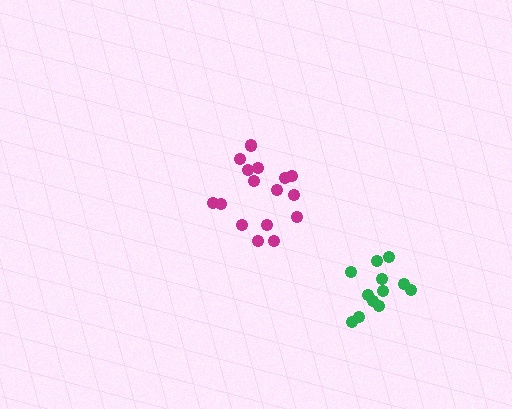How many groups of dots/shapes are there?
There are 2 groups.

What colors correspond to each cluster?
The clusters are colored: magenta, green.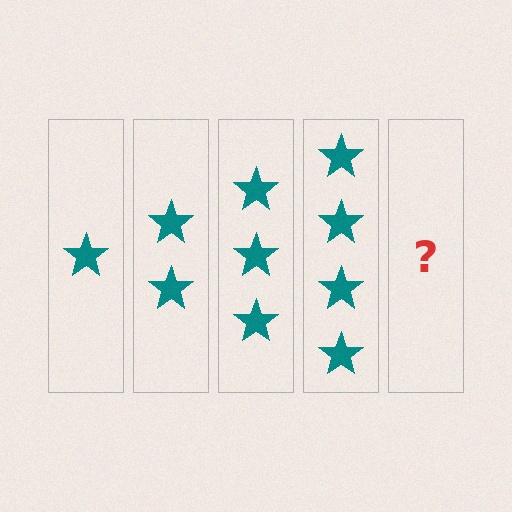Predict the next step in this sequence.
The next step is 5 stars.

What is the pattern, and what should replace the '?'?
The pattern is that each step adds one more star. The '?' should be 5 stars.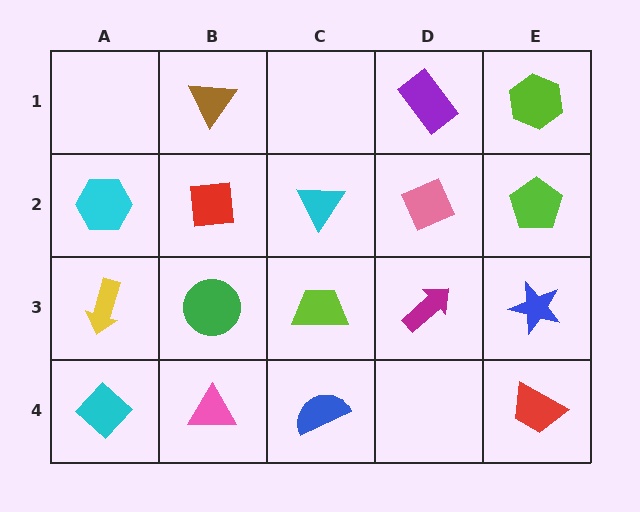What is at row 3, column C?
A lime trapezoid.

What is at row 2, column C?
A cyan triangle.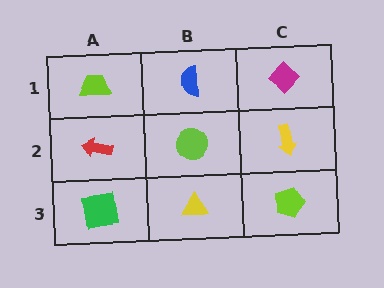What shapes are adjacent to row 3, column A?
A red arrow (row 2, column A), a yellow triangle (row 3, column B).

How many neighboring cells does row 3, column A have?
2.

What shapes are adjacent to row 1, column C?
A yellow arrow (row 2, column C), a blue semicircle (row 1, column B).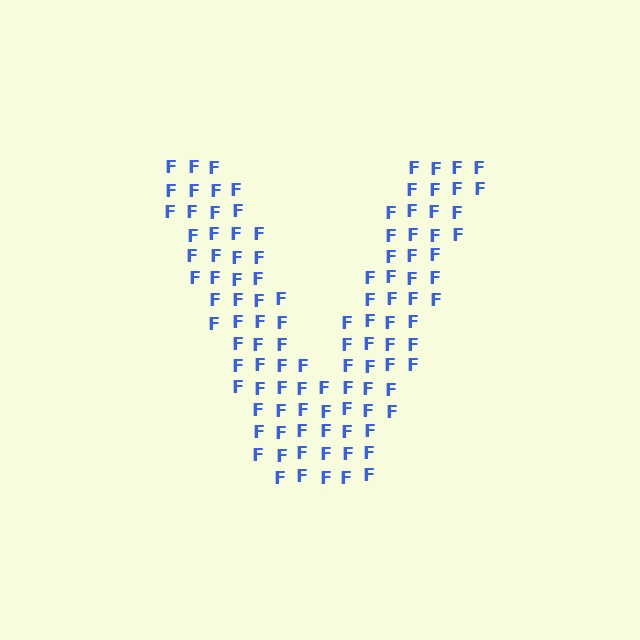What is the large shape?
The large shape is the letter V.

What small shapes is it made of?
It is made of small letter F's.